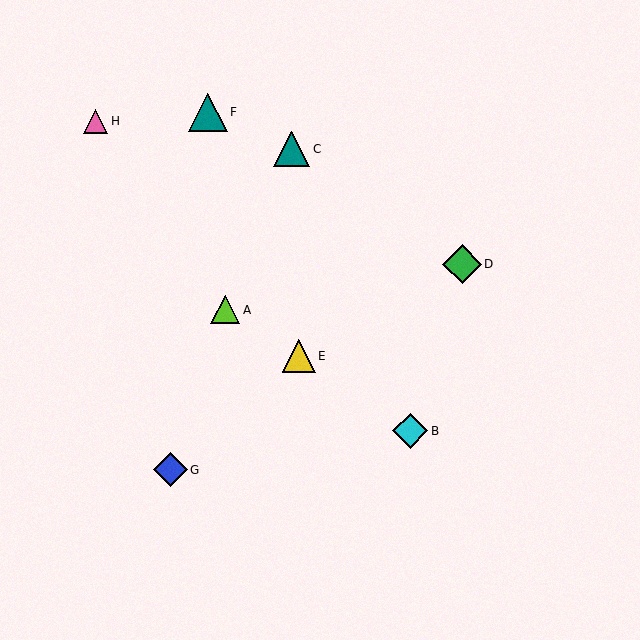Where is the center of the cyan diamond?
The center of the cyan diamond is at (410, 431).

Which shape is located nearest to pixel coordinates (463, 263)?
The green diamond (labeled D) at (462, 264) is nearest to that location.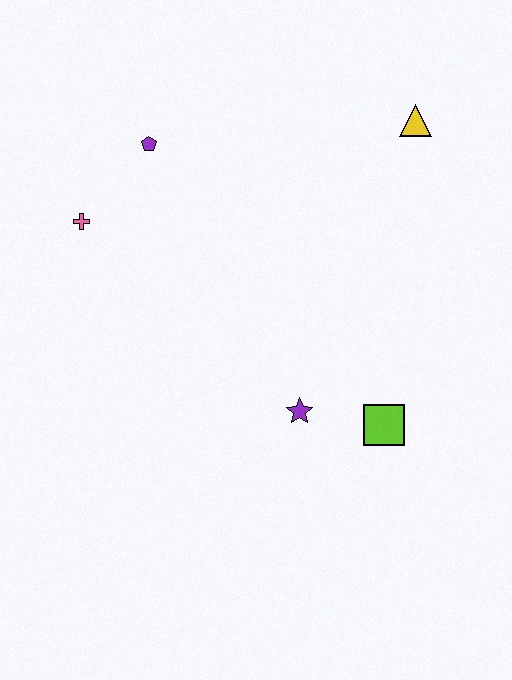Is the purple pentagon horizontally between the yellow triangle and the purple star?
No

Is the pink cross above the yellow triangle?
No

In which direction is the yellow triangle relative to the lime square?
The yellow triangle is above the lime square.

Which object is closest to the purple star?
The lime square is closest to the purple star.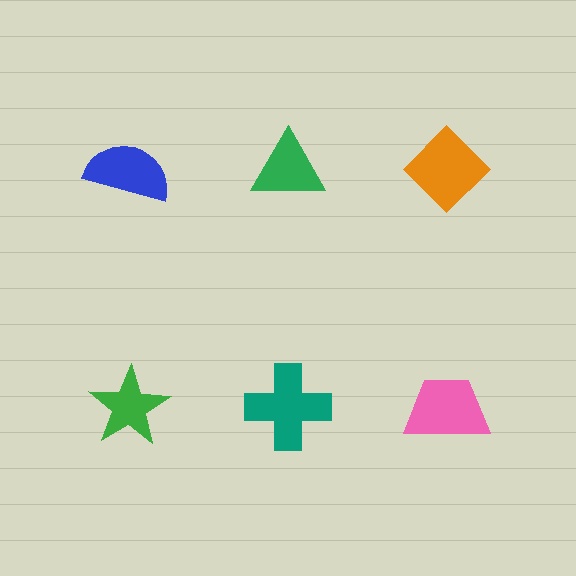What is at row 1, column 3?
An orange diamond.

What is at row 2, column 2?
A teal cross.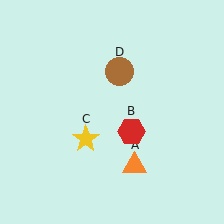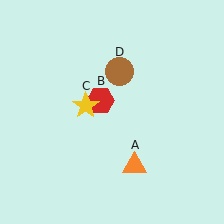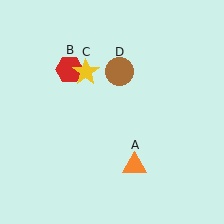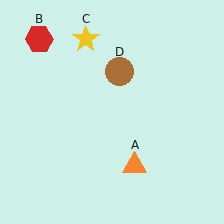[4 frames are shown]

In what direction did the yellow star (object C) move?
The yellow star (object C) moved up.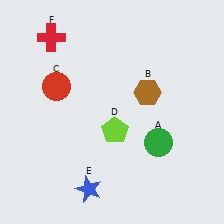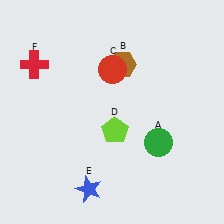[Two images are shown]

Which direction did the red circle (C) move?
The red circle (C) moved right.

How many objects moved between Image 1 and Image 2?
3 objects moved between the two images.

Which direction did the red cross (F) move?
The red cross (F) moved down.